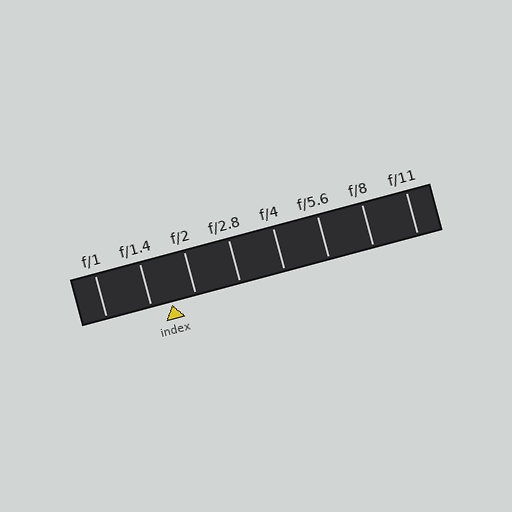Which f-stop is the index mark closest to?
The index mark is closest to f/1.4.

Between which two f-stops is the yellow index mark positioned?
The index mark is between f/1.4 and f/2.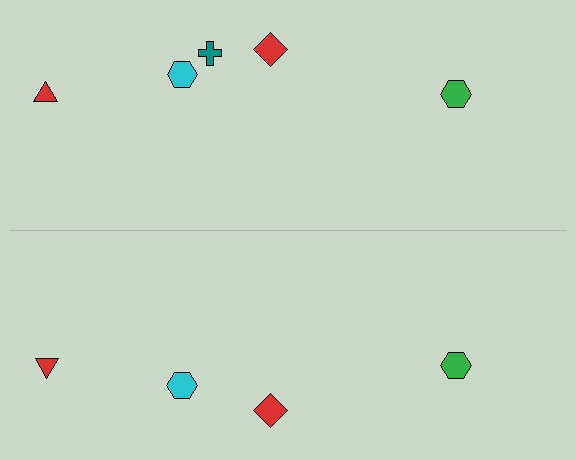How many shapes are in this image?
There are 9 shapes in this image.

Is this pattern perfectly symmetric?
No, the pattern is not perfectly symmetric. A teal cross is missing from the bottom side.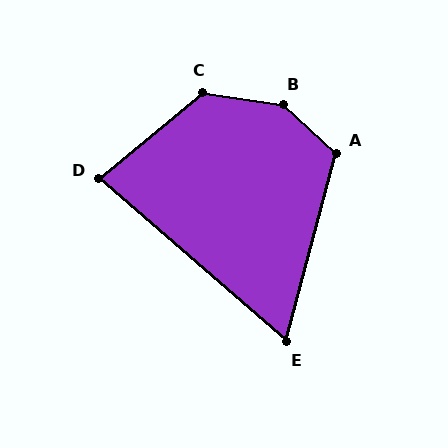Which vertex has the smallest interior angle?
E, at approximately 64 degrees.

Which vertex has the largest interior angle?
B, at approximately 146 degrees.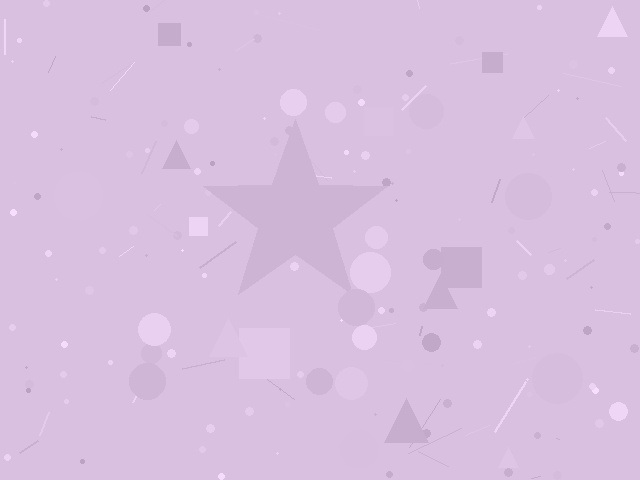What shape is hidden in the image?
A star is hidden in the image.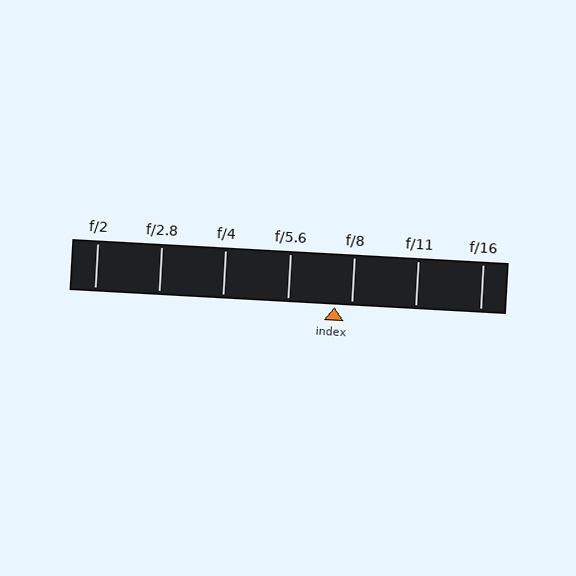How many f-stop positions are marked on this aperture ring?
There are 7 f-stop positions marked.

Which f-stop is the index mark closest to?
The index mark is closest to f/8.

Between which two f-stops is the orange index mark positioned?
The index mark is between f/5.6 and f/8.